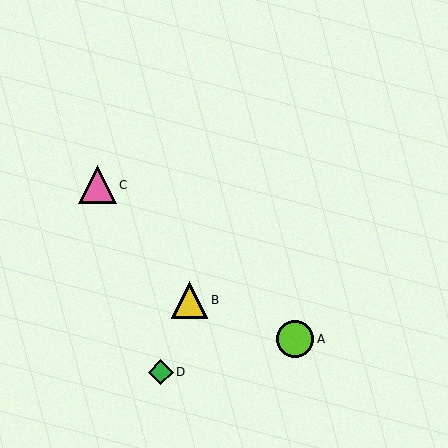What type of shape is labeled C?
Shape C is a pink triangle.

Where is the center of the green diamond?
The center of the green diamond is at (161, 372).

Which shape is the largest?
The pink triangle (labeled C) is the largest.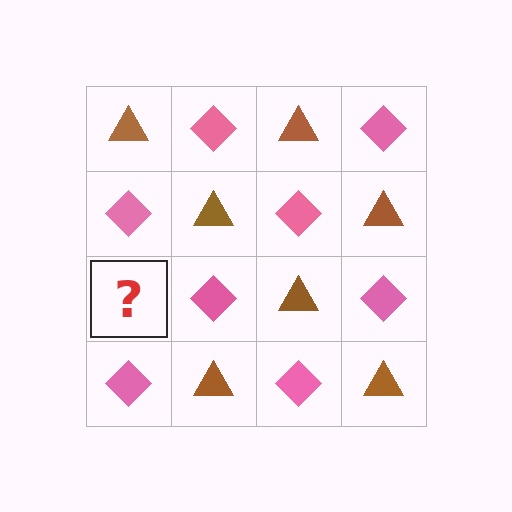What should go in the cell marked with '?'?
The missing cell should contain a brown triangle.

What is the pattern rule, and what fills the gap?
The rule is that it alternates brown triangle and pink diamond in a checkerboard pattern. The gap should be filled with a brown triangle.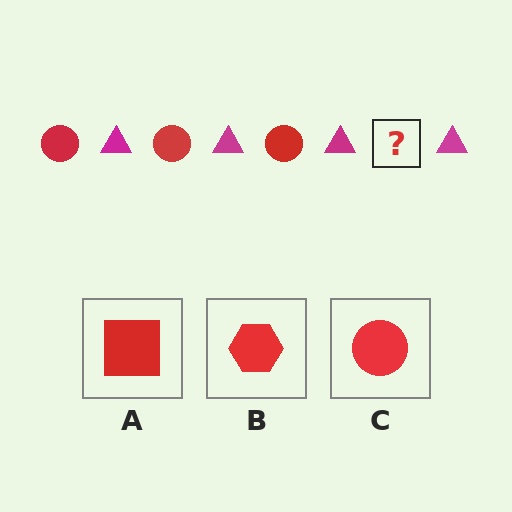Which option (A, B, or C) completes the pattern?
C.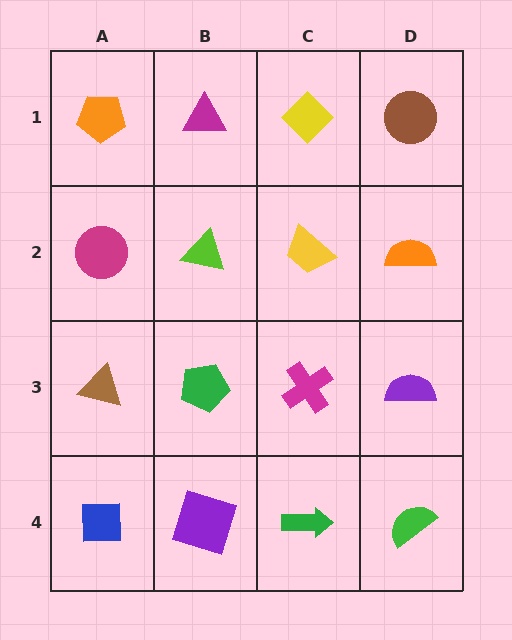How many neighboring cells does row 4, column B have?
3.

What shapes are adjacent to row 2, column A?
An orange pentagon (row 1, column A), a brown triangle (row 3, column A), a lime triangle (row 2, column B).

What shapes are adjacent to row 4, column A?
A brown triangle (row 3, column A), a purple square (row 4, column B).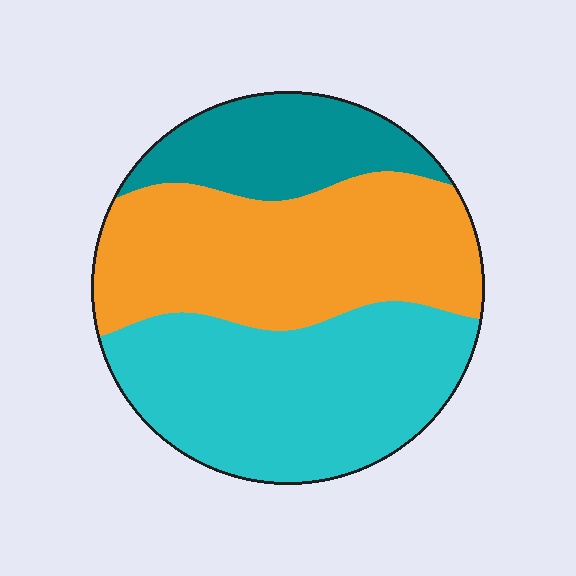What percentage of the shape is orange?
Orange takes up between a quarter and a half of the shape.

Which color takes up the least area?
Teal, at roughly 20%.